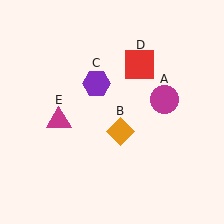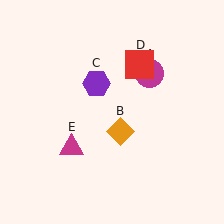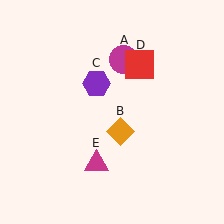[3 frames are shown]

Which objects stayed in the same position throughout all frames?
Orange diamond (object B) and purple hexagon (object C) and red square (object D) remained stationary.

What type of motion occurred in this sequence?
The magenta circle (object A), magenta triangle (object E) rotated counterclockwise around the center of the scene.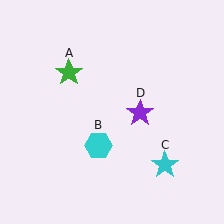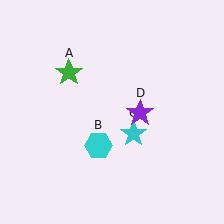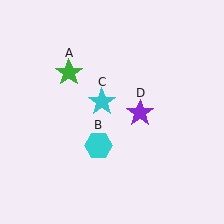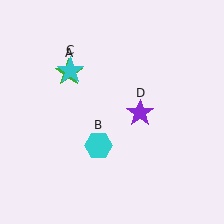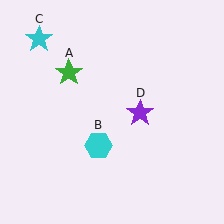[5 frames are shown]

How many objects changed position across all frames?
1 object changed position: cyan star (object C).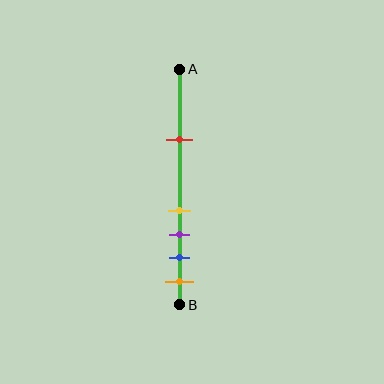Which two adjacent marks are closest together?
The yellow and purple marks are the closest adjacent pair.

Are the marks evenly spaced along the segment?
No, the marks are not evenly spaced.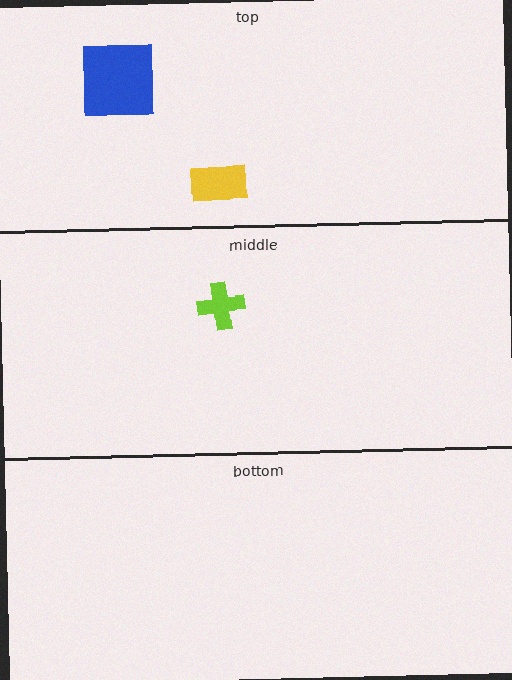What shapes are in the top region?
The yellow rectangle, the blue square.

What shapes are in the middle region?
The lime cross.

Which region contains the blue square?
The top region.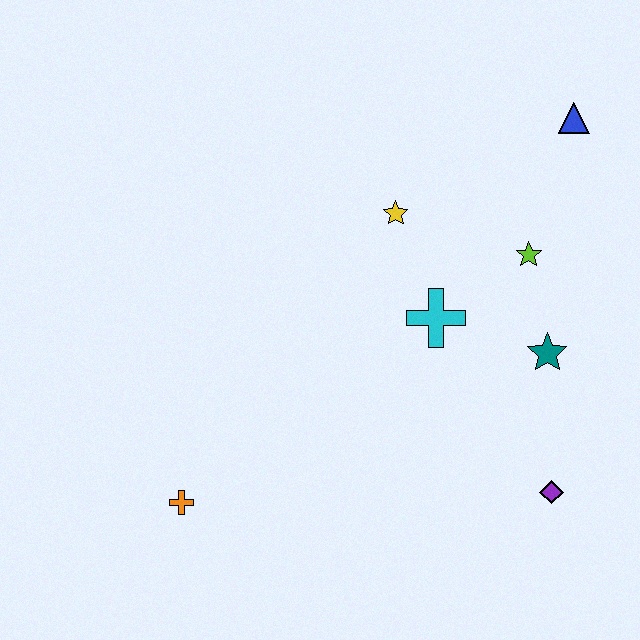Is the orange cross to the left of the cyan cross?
Yes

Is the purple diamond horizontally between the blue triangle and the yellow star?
Yes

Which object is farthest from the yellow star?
The orange cross is farthest from the yellow star.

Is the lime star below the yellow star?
Yes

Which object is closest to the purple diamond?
The teal star is closest to the purple diamond.